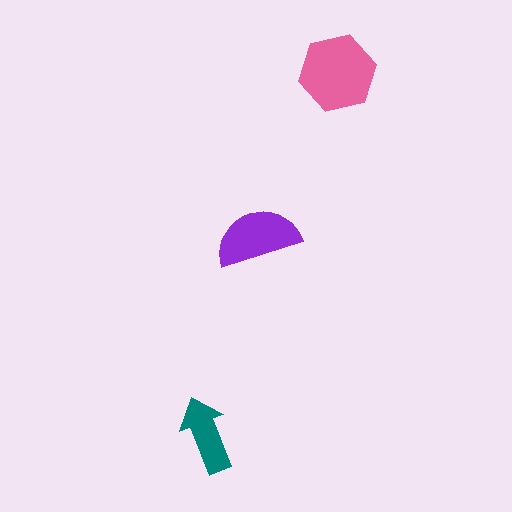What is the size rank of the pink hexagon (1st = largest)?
1st.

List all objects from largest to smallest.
The pink hexagon, the purple semicircle, the teal arrow.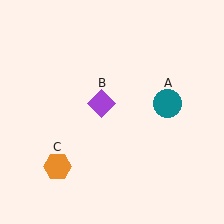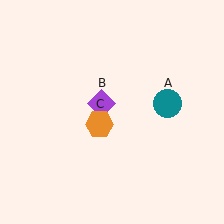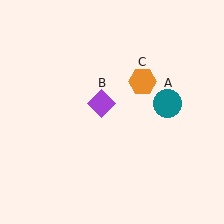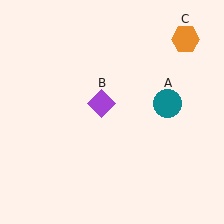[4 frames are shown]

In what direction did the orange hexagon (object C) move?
The orange hexagon (object C) moved up and to the right.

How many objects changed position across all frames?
1 object changed position: orange hexagon (object C).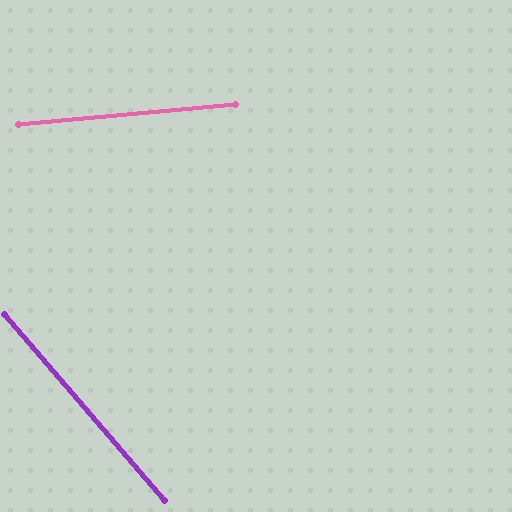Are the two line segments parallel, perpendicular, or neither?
Neither parallel nor perpendicular — they differ by about 55°.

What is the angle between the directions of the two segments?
Approximately 55 degrees.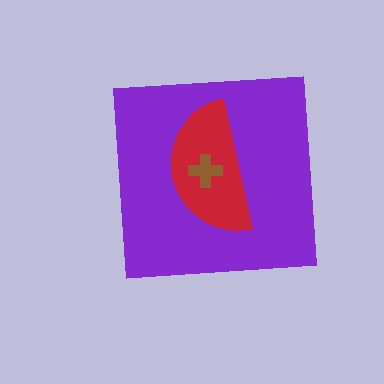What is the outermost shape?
The purple square.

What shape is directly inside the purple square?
The red semicircle.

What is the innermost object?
The brown cross.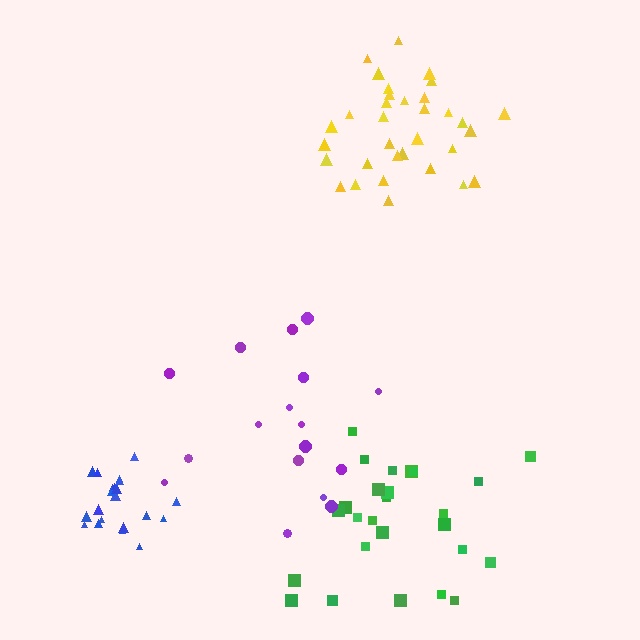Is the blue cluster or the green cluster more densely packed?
Blue.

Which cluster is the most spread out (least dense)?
Purple.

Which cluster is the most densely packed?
Blue.